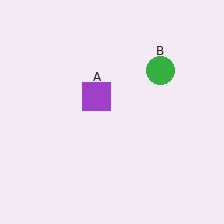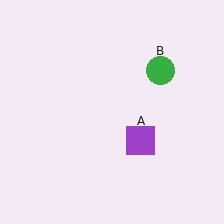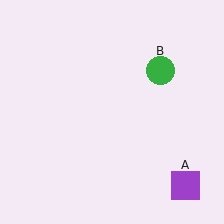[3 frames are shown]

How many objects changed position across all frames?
1 object changed position: purple square (object A).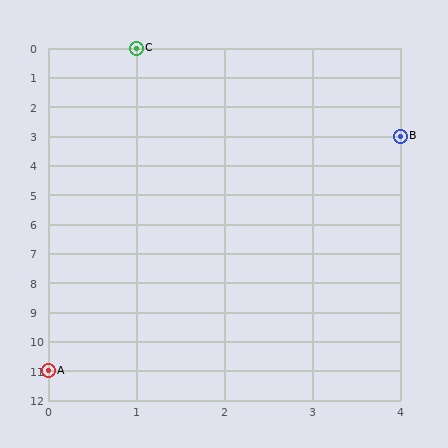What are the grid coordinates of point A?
Point A is at grid coordinates (0, 11).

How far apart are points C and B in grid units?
Points C and B are 3 columns and 3 rows apart (about 4.2 grid units diagonally).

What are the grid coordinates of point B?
Point B is at grid coordinates (4, 3).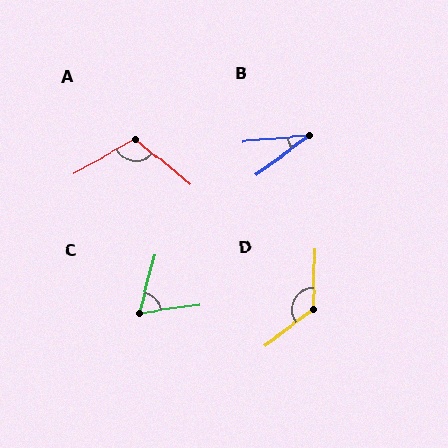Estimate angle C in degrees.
Approximately 68 degrees.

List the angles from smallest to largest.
B (32°), C (68°), A (111°), D (128°).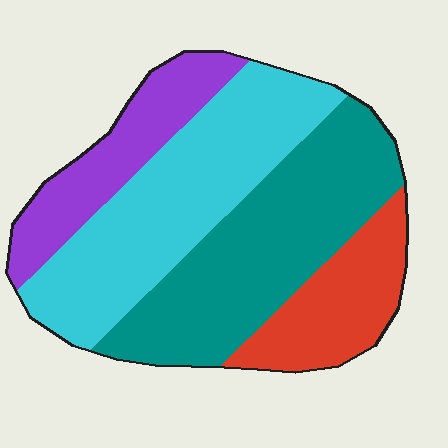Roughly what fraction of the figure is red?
Red covers roughly 15% of the figure.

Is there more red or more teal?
Teal.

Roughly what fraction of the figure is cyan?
Cyan covers about 35% of the figure.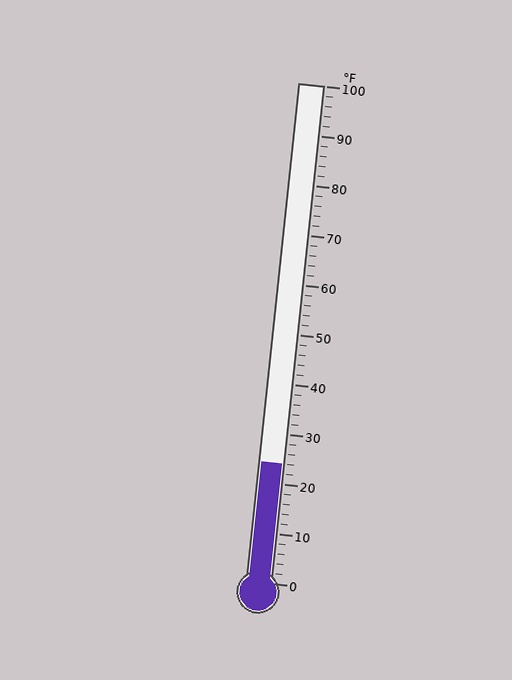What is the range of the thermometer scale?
The thermometer scale ranges from 0°F to 100°F.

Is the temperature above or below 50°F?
The temperature is below 50°F.